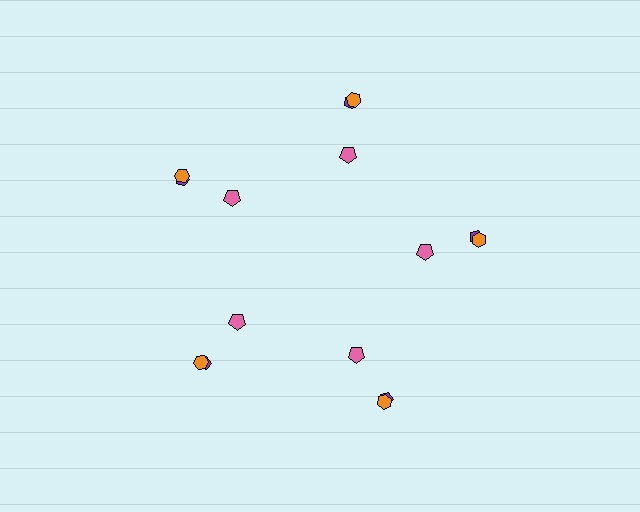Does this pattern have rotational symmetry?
Yes, this pattern has 5-fold rotational symmetry. It looks the same after rotating 72 degrees around the center.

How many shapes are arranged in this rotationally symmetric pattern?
There are 15 shapes, arranged in 5 groups of 3.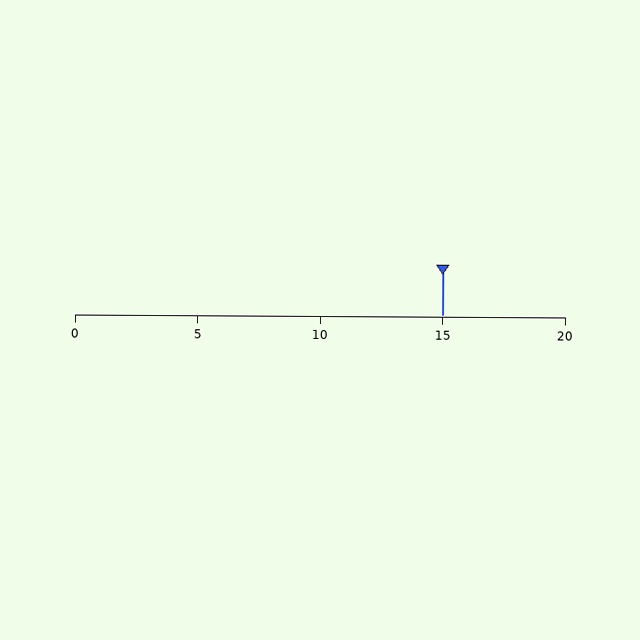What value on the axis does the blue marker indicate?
The marker indicates approximately 15.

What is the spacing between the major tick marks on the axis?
The major ticks are spaced 5 apart.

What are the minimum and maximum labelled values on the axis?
The axis runs from 0 to 20.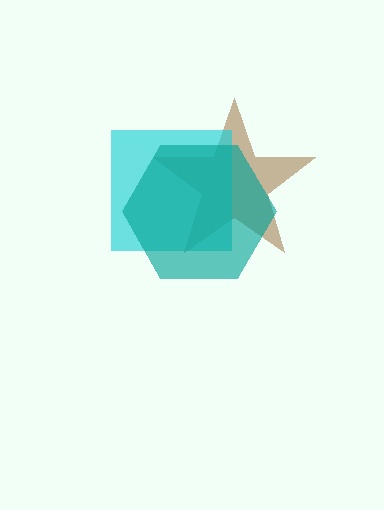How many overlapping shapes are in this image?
There are 3 overlapping shapes in the image.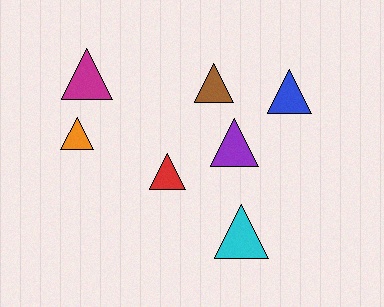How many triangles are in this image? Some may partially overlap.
There are 7 triangles.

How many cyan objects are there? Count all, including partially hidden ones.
There is 1 cyan object.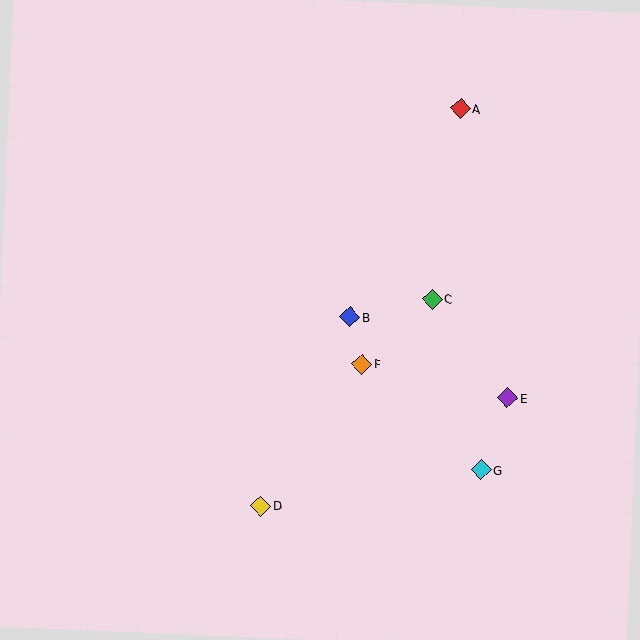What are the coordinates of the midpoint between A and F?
The midpoint between A and F is at (411, 236).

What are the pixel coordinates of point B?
Point B is at (350, 317).